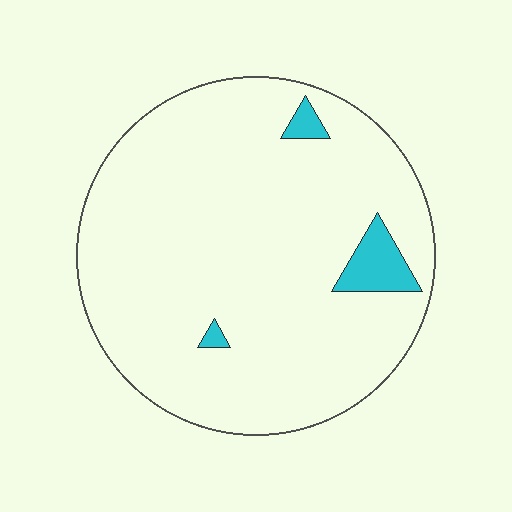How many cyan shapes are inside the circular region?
3.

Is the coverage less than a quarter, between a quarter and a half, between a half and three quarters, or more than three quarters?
Less than a quarter.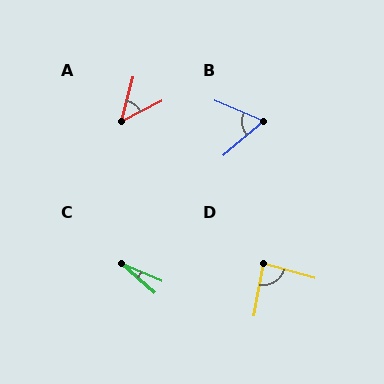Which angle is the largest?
D, at approximately 84 degrees.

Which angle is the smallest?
C, at approximately 19 degrees.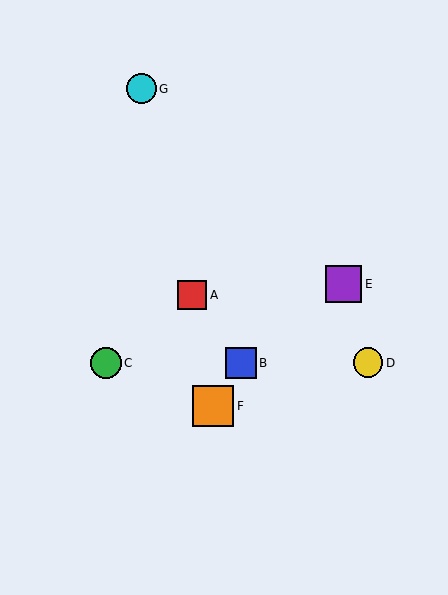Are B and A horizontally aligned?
No, B is at y≈363 and A is at y≈295.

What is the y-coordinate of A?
Object A is at y≈295.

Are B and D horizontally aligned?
Yes, both are at y≈363.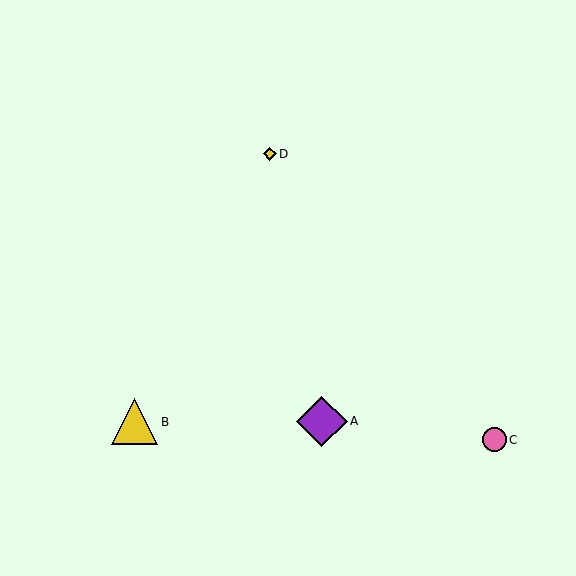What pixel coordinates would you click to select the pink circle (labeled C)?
Click at (494, 440) to select the pink circle C.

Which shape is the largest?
The purple diamond (labeled A) is the largest.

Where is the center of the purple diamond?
The center of the purple diamond is at (322, 421).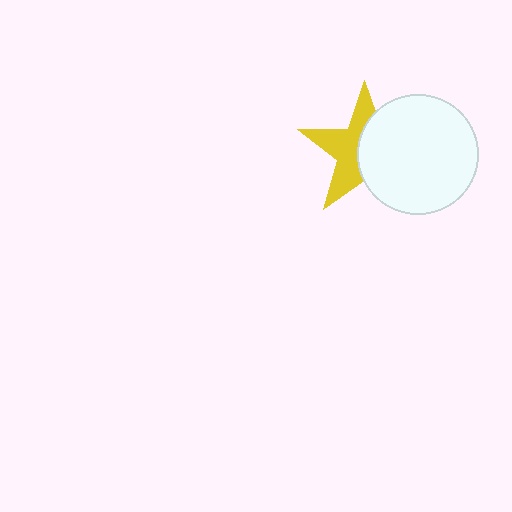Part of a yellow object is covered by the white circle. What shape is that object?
It is a star.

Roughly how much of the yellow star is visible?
About half of it is visible (roughly 49%).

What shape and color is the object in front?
The object in front is a white circle.